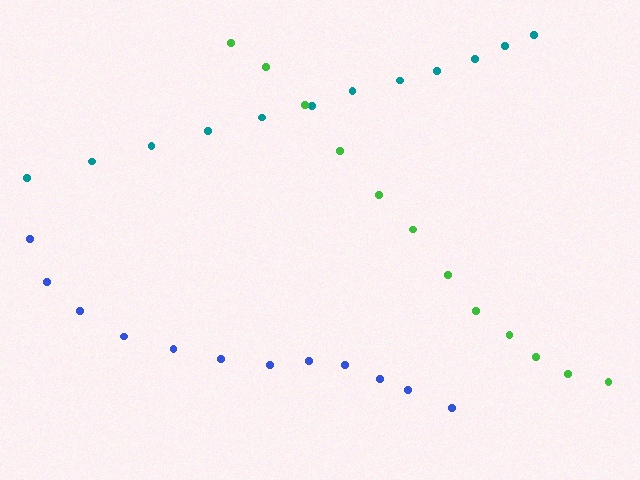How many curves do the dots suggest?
There are 3 distinct paths.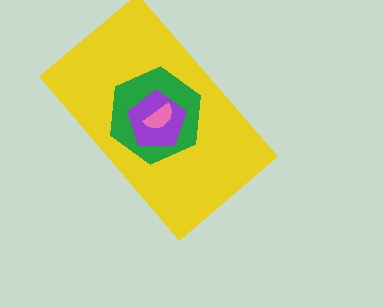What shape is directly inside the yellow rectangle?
The green hexagon.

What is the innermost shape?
The pink semicircle.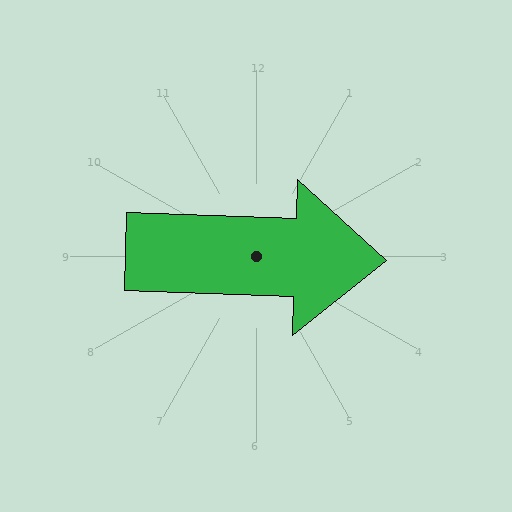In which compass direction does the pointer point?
East.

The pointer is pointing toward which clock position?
Roughly 3 o'clock.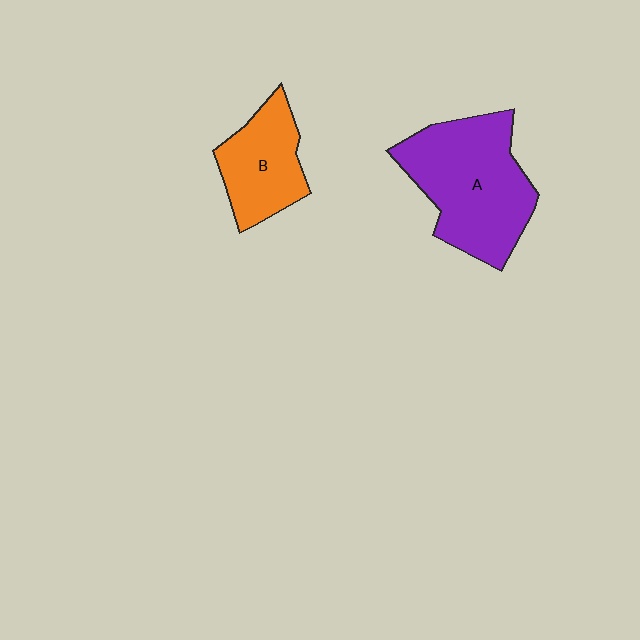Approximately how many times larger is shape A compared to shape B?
Approximately 1.7 times.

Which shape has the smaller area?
Shape B (orange).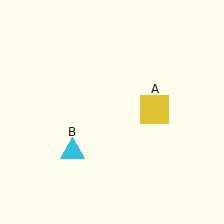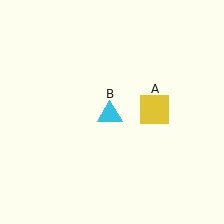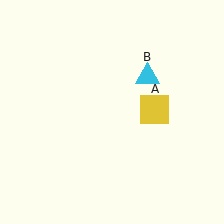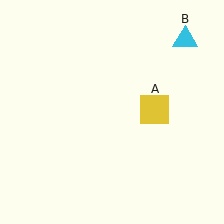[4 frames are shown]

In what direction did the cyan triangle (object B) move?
The cyan triangle (object B) moved up and to the right.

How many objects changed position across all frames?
1 object changed position: cyan triangle (object B).